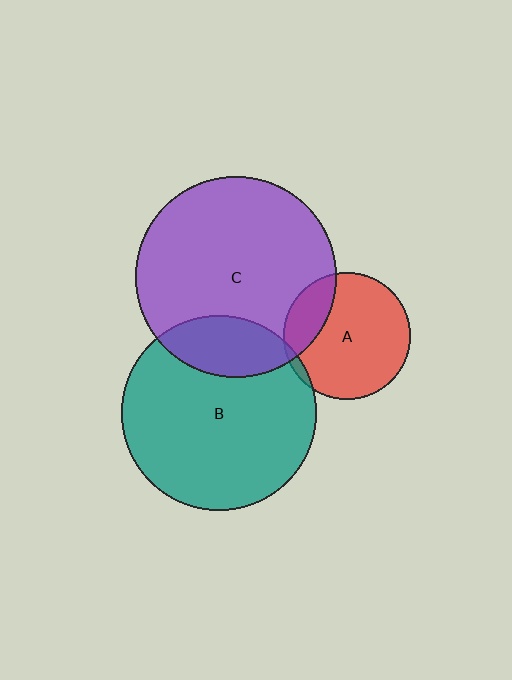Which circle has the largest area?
Circle C (purple).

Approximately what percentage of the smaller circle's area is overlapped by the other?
Approximately 20%.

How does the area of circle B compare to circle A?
Approximately 2.4 times.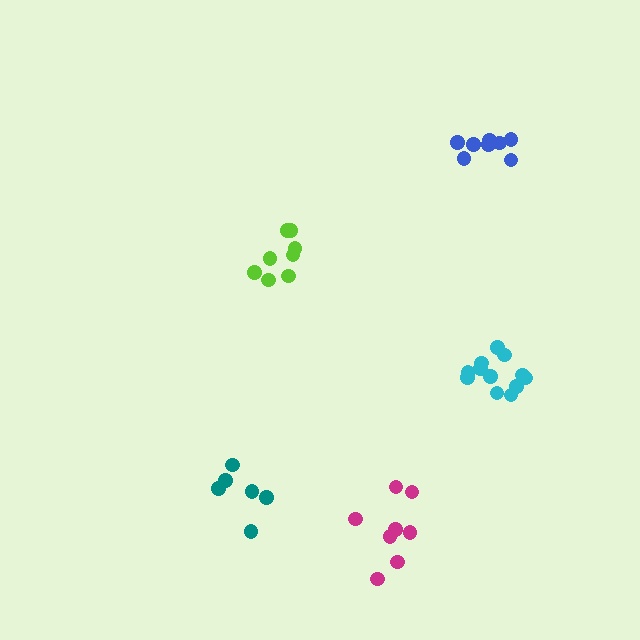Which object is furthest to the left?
The teal cluster is leftmost.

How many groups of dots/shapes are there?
There are 5 groups.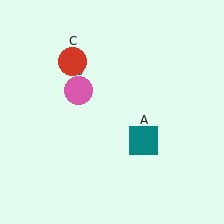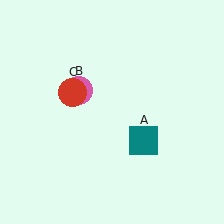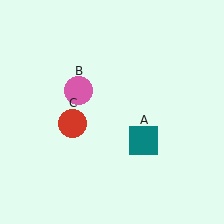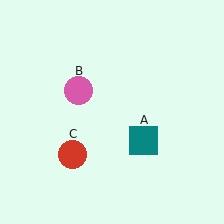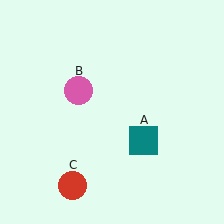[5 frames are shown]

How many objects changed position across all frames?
1 object changed position: red circle (object C).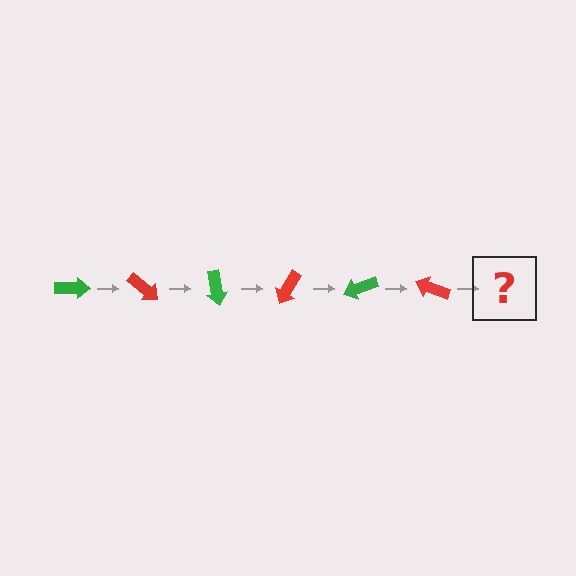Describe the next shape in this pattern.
It should be a green arrow, rotated 240 degrees from the start.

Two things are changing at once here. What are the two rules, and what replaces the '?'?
The two rules are that it rotates 40 degrees each step and the color cycles through green and red. The '?' should be a green arrow, rotated 240 degrees from the start.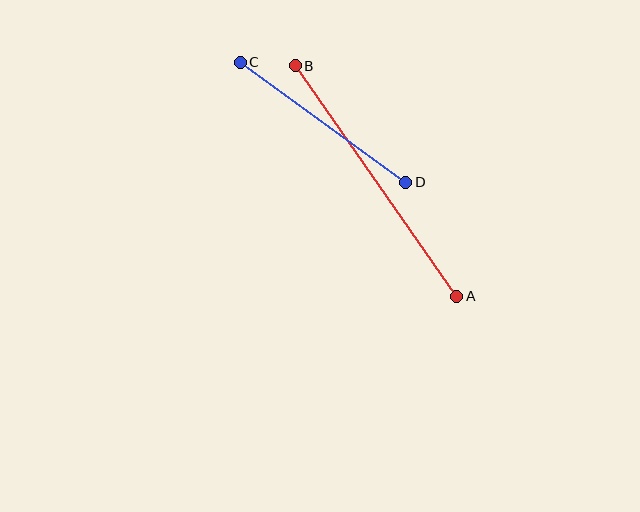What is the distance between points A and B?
The distance is approximately 282 pixels.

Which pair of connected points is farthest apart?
Points A and B are farthest apart.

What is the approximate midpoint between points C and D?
The midpoint is at approximately (323, 122) pixels.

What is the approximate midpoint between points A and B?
The midpoint is at approximately (376, 181) pixels.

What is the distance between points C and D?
The distance is approximately 205 pixels.